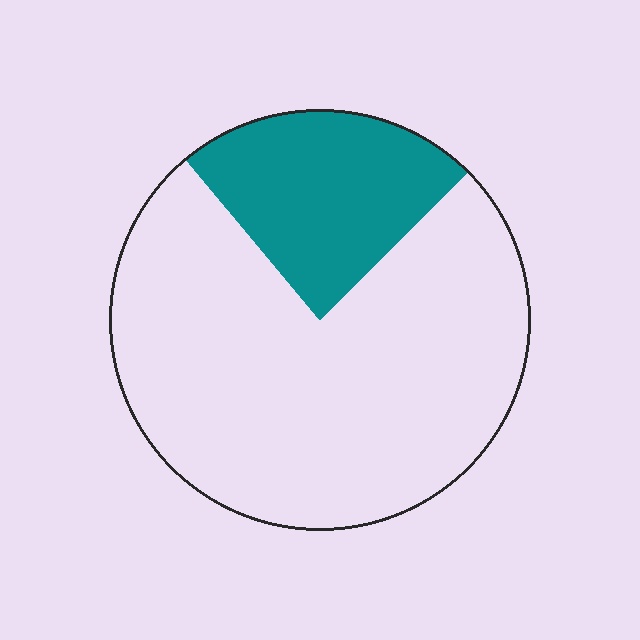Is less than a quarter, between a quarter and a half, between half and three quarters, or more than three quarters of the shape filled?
Less than a quarter.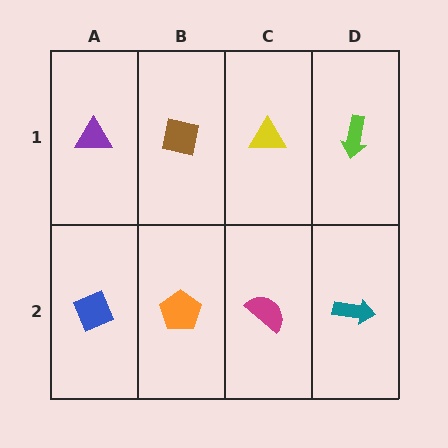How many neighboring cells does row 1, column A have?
2.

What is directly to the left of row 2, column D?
A magenta semicircle.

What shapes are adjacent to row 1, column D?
A teal arrow (row 2, column D), a yellow triangle (row 1, column C).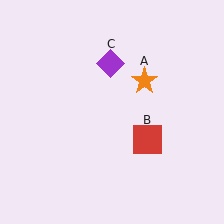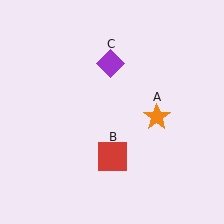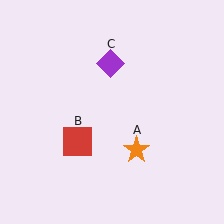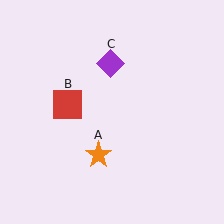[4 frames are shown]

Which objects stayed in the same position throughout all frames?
Purple diamond (object C) remained stationary.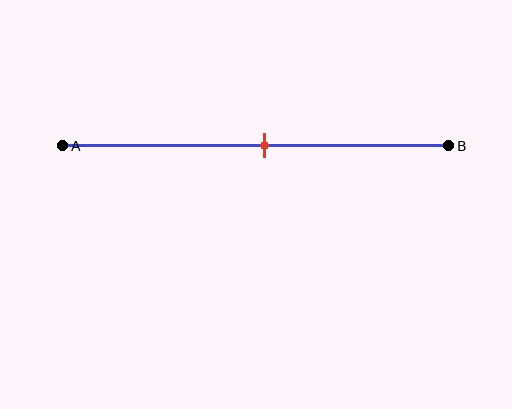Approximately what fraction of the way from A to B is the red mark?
The red mark is approximately 50% of the way from A to B.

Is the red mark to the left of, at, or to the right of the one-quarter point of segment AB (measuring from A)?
The red mark is to the right of the one-quarter point of segment AB.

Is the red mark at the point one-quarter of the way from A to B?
No, the mark is at about 50% from A, not at the 25% one-quarter point.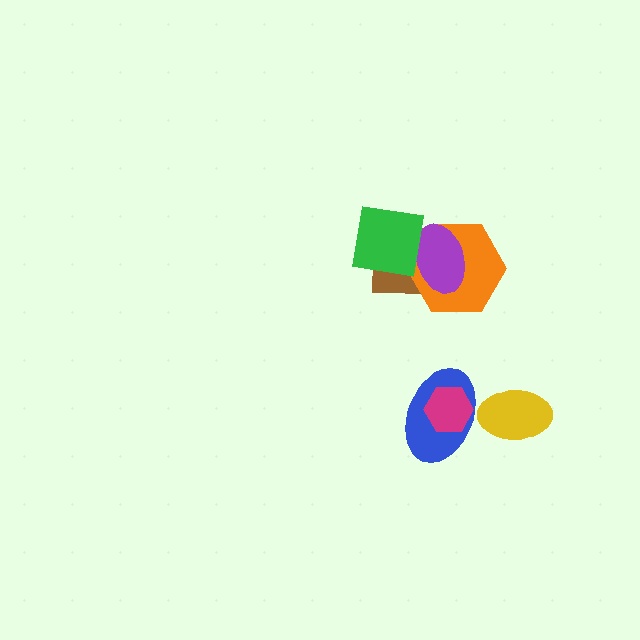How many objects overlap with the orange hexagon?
3 objects overlap with the orange hexagon.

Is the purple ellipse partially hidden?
Yes, it is partially covered by another shape.